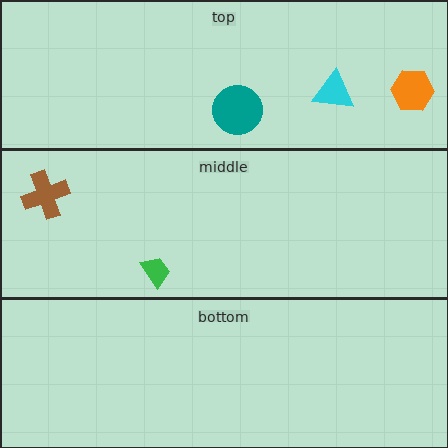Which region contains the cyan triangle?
The top region.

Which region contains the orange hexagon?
The top region.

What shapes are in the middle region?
The brown cross, the green trapezoid.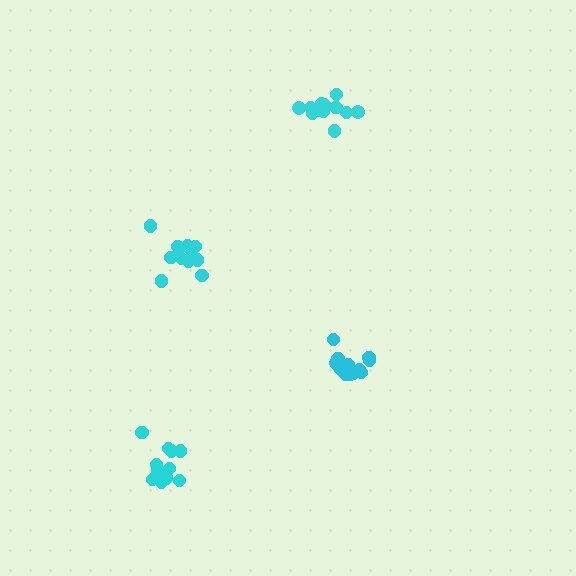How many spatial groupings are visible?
There are 4 spatial groupings.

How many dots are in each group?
Group 1: 13 dots, Group 2: 14 dots, Group 3: 12 dots, Group 4: 13 dots (52 total).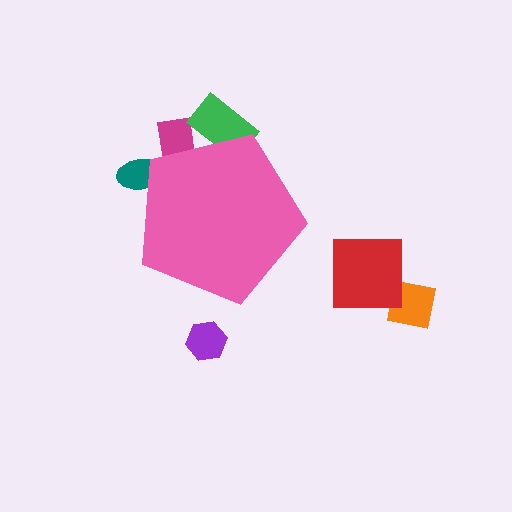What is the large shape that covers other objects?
A pink pentagon.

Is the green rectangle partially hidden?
Yes, the green rectangle is partially hidden behind the pink pentagon.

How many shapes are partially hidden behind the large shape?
3 shapes are partially hidden.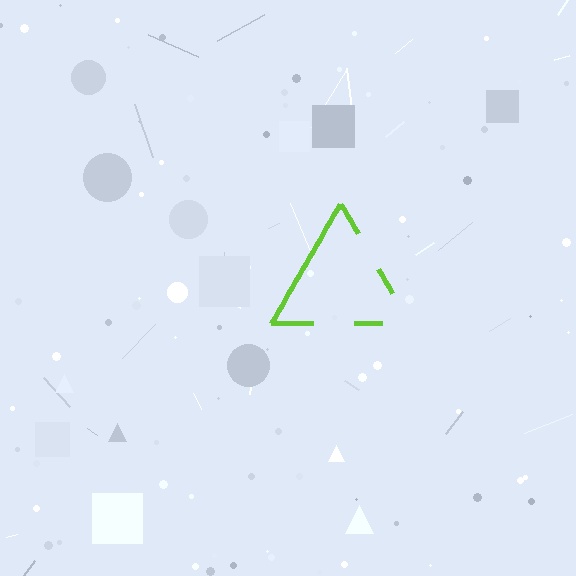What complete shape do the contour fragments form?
The contour fragments form a triangle.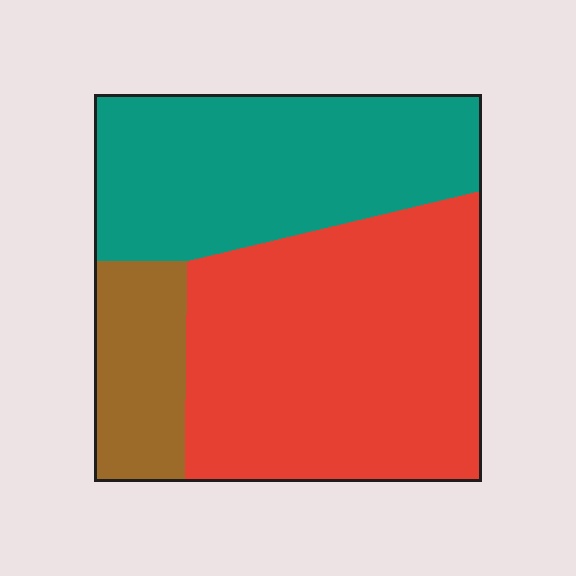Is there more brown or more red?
Red.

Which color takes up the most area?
Red, at roughly 50%.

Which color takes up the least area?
Brown, at roughly 15%.